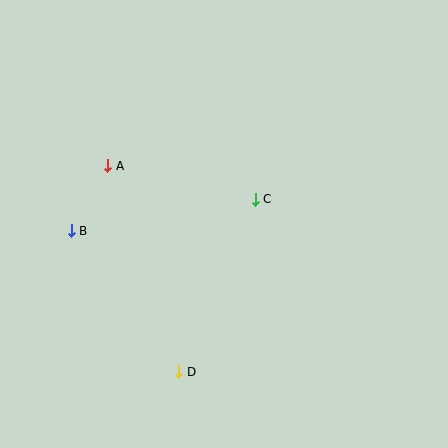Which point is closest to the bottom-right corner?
Point D is closest to the bottom-right corner.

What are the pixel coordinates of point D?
Point D is at (179, 372).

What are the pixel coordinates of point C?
Point C is at (255, 199).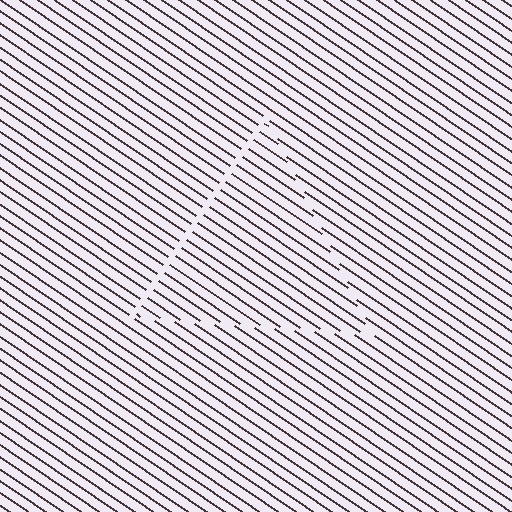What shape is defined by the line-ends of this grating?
An illusory triangle. The interior of the shape contains the same grating, shifted by half a period — the contour is defined by the phase discontinuity where line-ends from the inner and outer gratings abut.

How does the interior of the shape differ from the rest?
The interior of the shape contains the same grating, shifted by half a period — the contour is defined by the phase discontinuity where line-ends from the inner and outer gratings abut.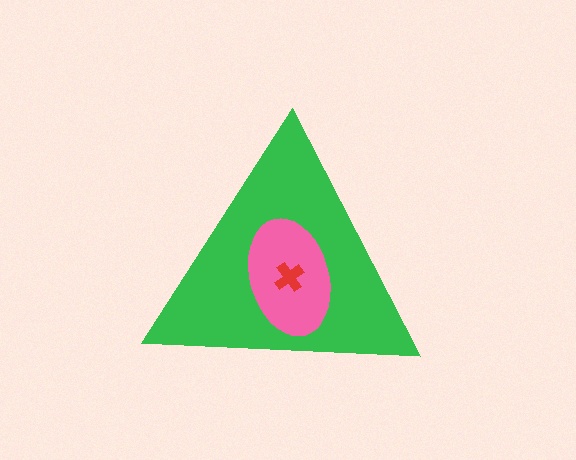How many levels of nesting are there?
3.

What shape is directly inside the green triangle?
The pink ellipse.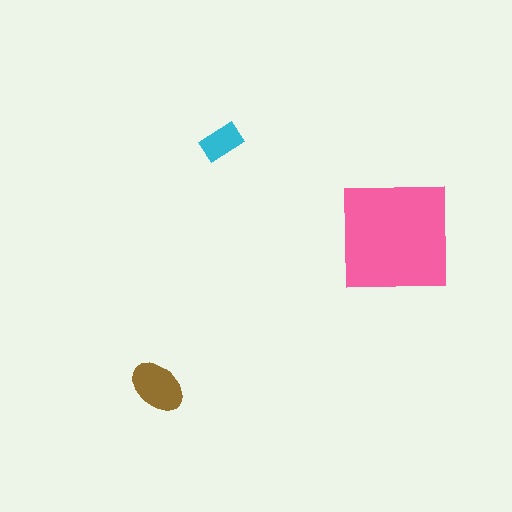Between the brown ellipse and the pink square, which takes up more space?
The pink square.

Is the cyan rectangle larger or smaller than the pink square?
Smaller.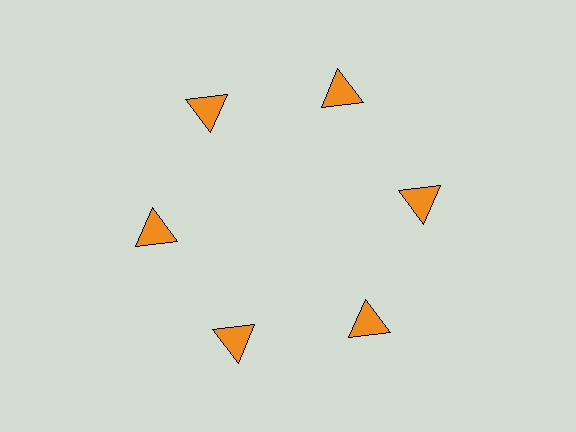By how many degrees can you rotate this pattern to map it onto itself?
The pattern maps onto itself every 60 degrees of rotation.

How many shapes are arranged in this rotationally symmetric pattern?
There are 6 shapes, arranged in 6 groups of 1.